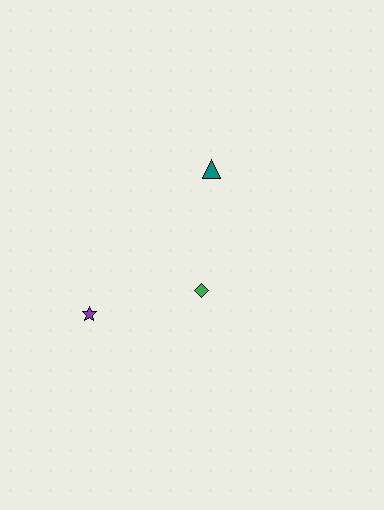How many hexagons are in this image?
There are no hexagons.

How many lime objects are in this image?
There are no lime objects.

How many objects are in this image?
There are 3 objects.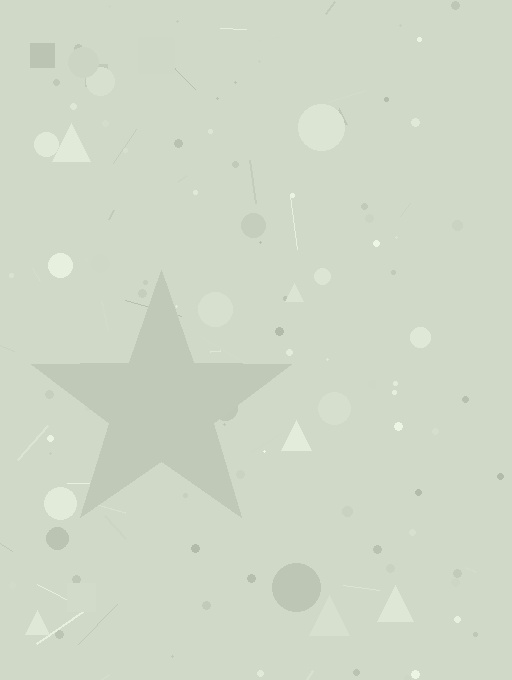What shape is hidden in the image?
A star is hidden in the image.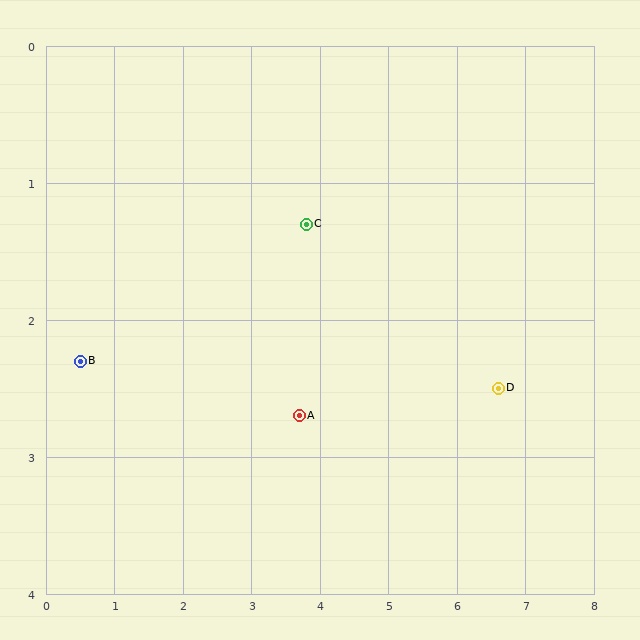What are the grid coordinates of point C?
Point C is at approximately (3.8, 1.3).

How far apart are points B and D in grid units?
Points B and D are about 6.1 grid units apart.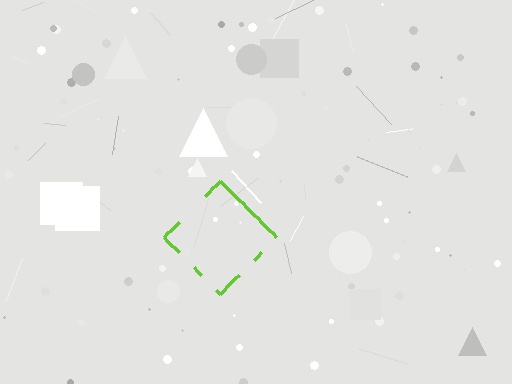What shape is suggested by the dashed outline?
The dashed outline suggests a diamond.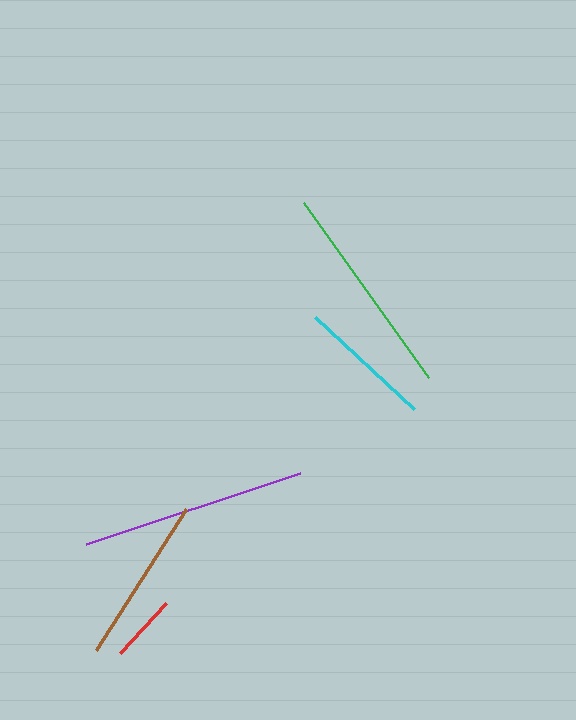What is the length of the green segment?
The green segment is approximately 216 pixels long.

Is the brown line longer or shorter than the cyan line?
The brown line is longer than the cyan line.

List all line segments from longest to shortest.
From longest to shortest: purple, green, brown, cyan, red.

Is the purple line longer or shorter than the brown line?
The purple line is longer than the brown line.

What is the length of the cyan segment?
The cyan segment is approximately 136 pixels long.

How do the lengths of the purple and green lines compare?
The purple and green lines are approximately the same length.